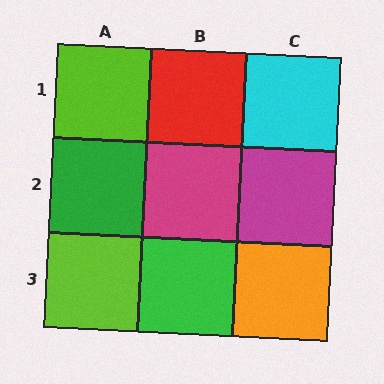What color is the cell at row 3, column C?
Orange.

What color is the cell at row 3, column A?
Lime.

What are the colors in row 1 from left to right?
Lime, red, cyan.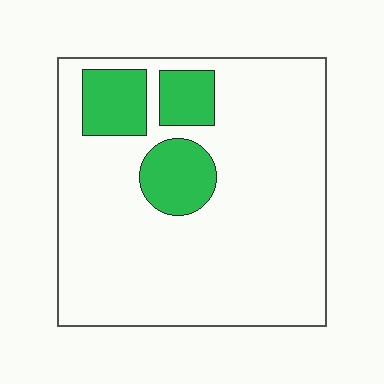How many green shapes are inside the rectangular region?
3.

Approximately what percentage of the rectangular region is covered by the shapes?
Approximately 15%.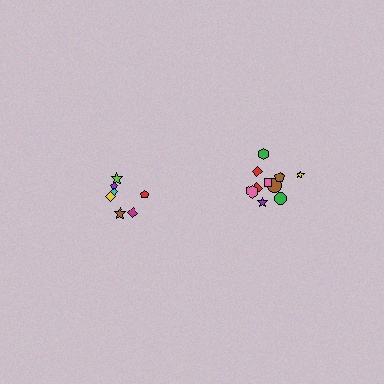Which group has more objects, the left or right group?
The right group.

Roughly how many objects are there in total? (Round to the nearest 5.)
Roughly 15 objects in total.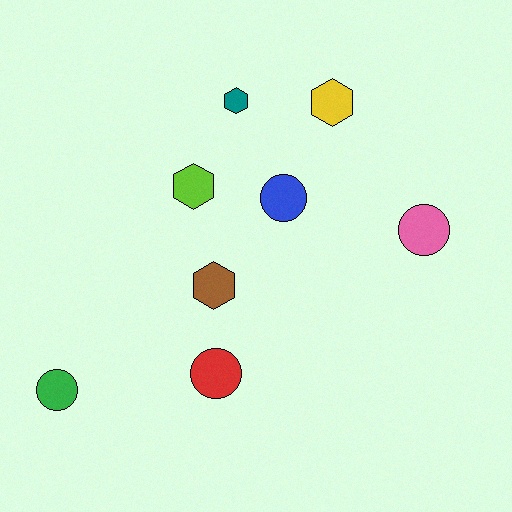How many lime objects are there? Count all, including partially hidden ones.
There is 1 lime object.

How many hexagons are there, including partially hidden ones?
There are 4 hexagons.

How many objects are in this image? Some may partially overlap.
There are 8 objects.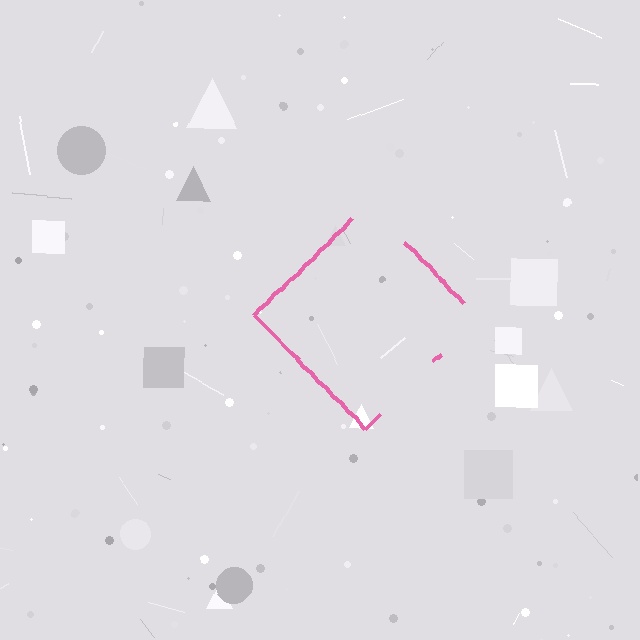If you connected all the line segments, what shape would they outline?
They would outline a diamond.